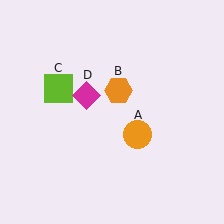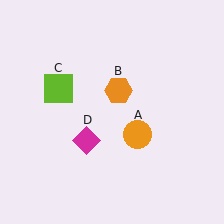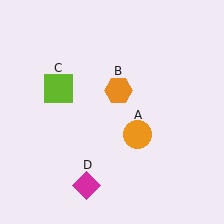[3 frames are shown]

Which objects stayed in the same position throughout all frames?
Orange circle (object A) and orange hexagon (object B) and lime square (object C) remained stationary.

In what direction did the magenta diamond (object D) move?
The magenta diamond (object D) moved down.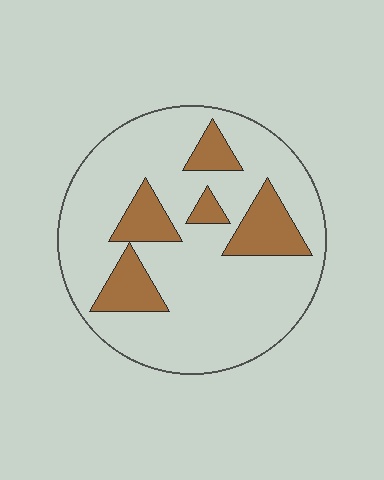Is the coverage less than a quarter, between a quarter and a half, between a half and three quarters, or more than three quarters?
Less than a quarter.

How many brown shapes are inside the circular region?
5.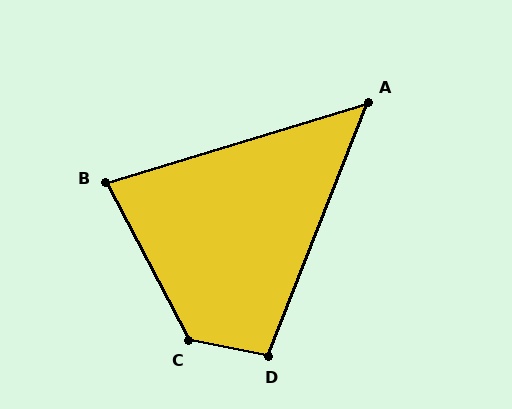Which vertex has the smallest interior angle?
A, at approximately 52 degrees.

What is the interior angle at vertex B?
Approximately 79 degrees (acute).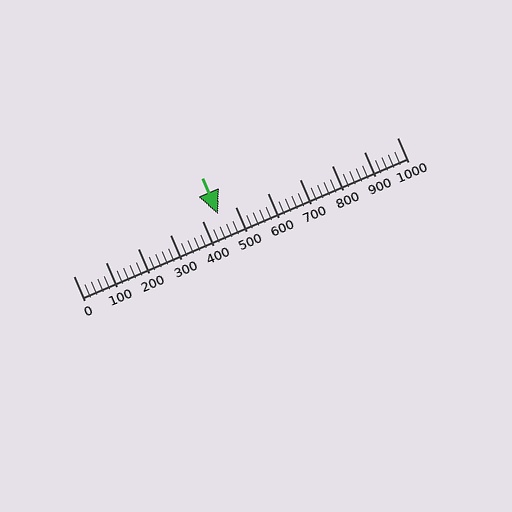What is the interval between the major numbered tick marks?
The major tick marks are spaced 100 units apart.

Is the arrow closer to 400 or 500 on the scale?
The arrow is closer to 400.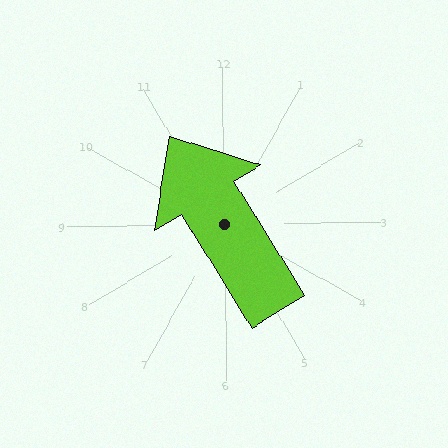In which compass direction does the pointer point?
Northwest.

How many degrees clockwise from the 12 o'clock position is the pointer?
Approximately 329 degrees.